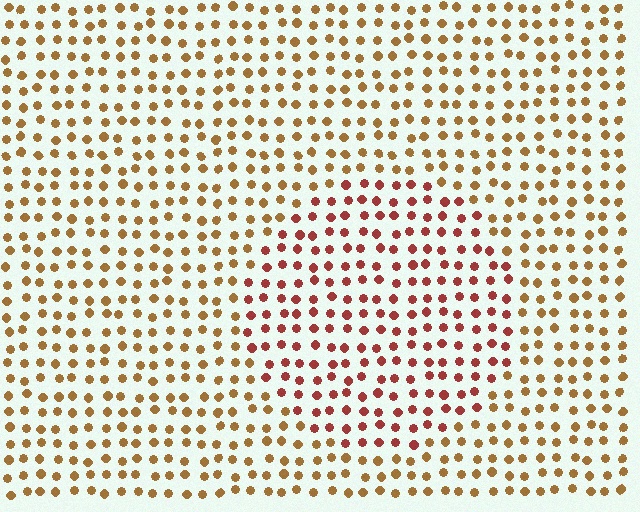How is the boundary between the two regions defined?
The boundary is defined purely by a slight shift in hue (about 34 degrees). Spacing, size, and orientation are identical on both sides.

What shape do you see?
I see a circle.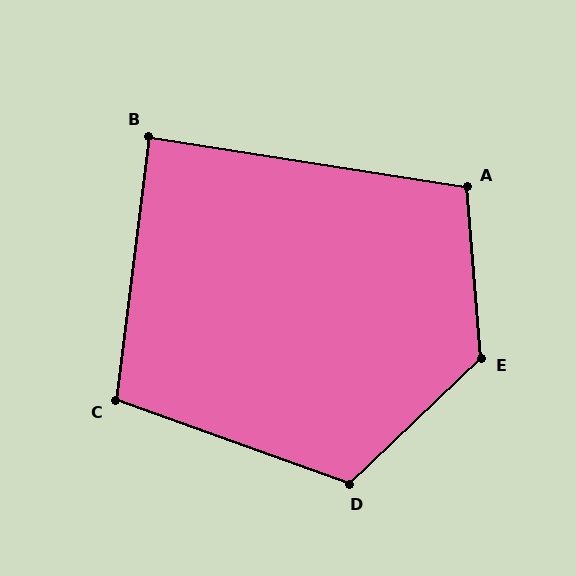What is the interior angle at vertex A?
Approximately 104 degrees (obtuse).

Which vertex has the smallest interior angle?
B, at approximately 88 degrees.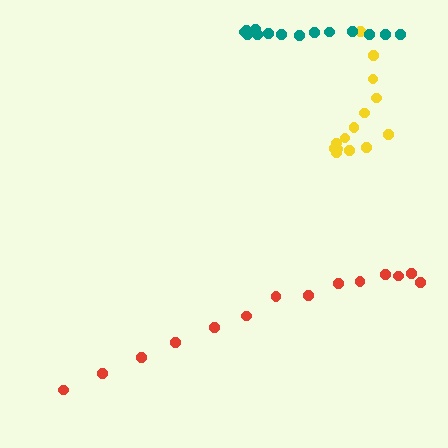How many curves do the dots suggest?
There are 3 distinct paths.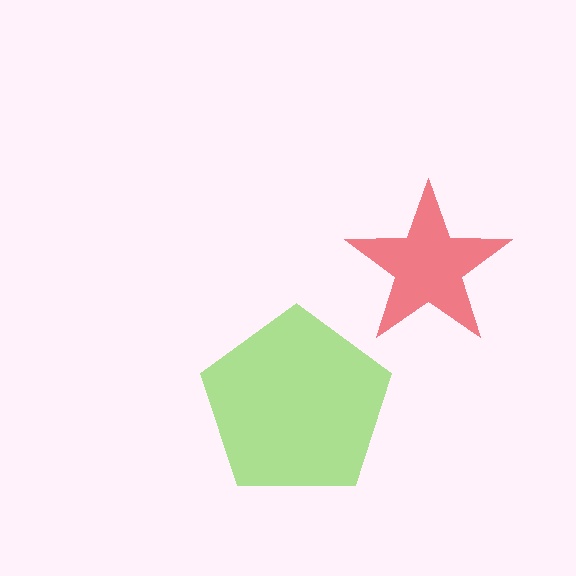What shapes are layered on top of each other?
The layered shapes are: a red star, a lime pentagon.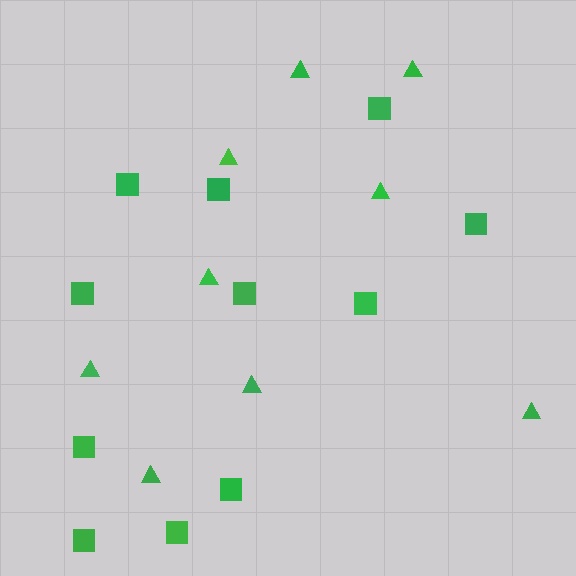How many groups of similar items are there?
There are 2 groups: one group of triangles (9) and one group of squares (11).